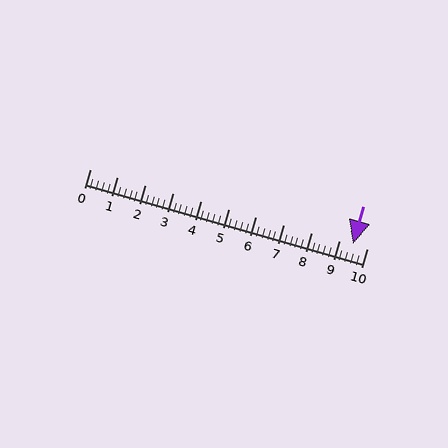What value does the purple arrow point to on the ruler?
The purple arrow points to approximately 9.5.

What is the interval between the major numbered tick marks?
The major tick marks are spaced 1 units apart.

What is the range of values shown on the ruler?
The ruler shows values from 0 to 10.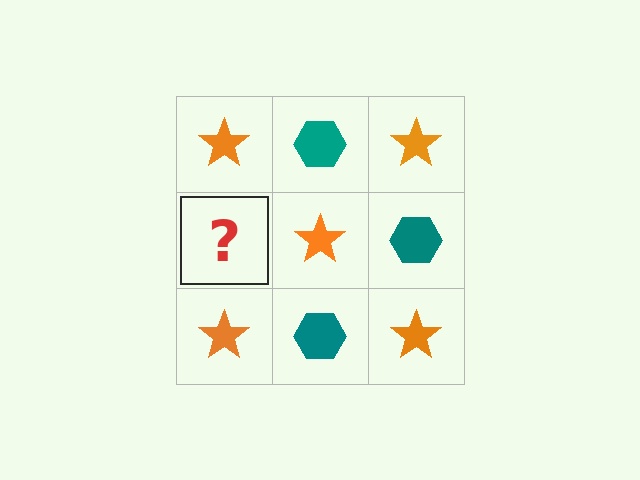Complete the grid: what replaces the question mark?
The question mark should be replaced with a teal hexagon.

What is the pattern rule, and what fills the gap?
The rule is that it alternates orange star and teal hexagon in a checkerboard pattern. The gap should be filled with a teal hexagon.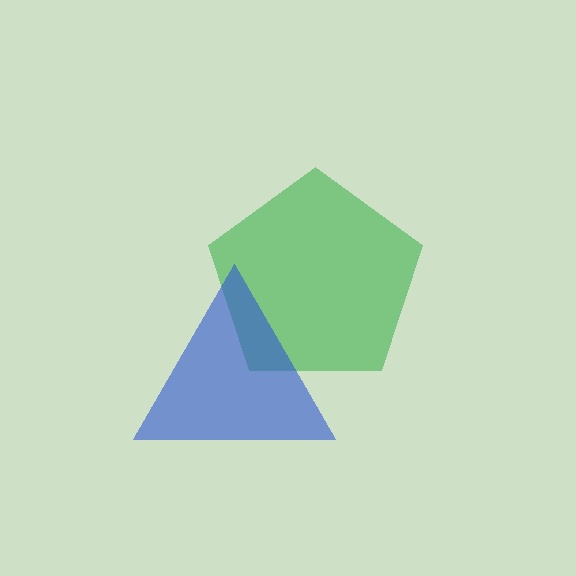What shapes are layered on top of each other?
The layered shapes are: a green pentagon, a blue triangle.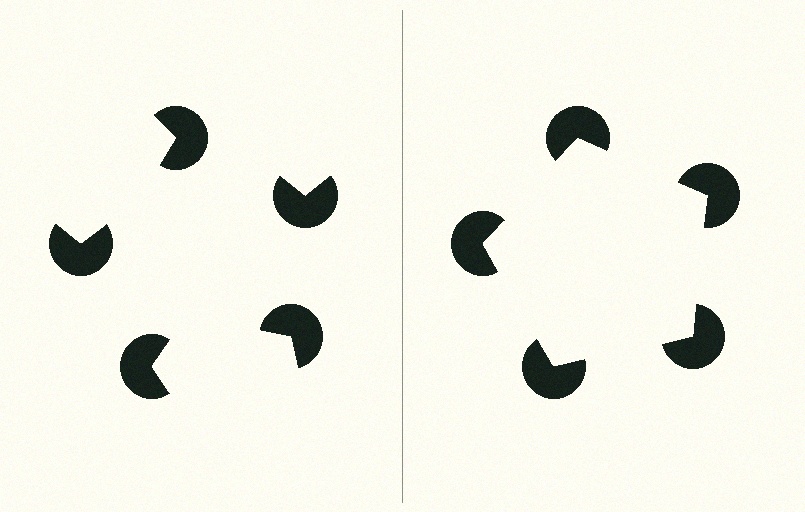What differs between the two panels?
The pac-man discs are positioned identically on both sides; only the wedge orientations differ. On the right they align to a pentagon; on the left they are misaligned.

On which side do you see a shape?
An illusory pentagon appears on the right side. On the left side the wedge cuts are rotated, so no coherent shape forms.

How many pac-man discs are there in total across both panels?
10 — 5 on each side.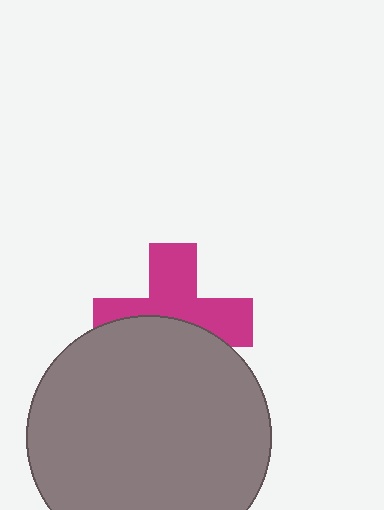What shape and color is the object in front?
The object in front is a gray circle.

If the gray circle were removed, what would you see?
You would see the complete magenta cross.